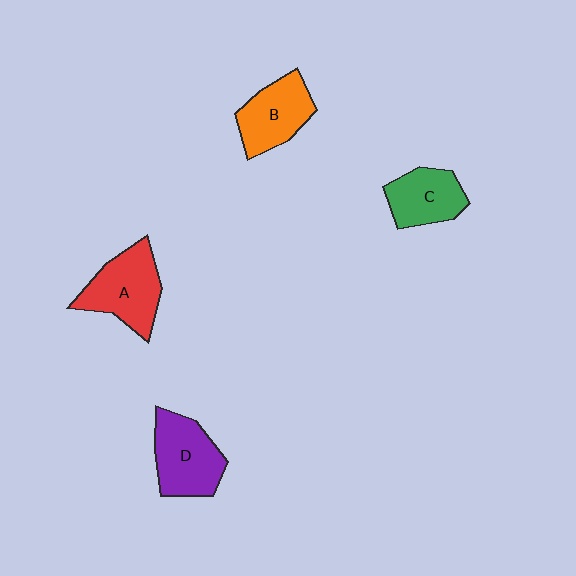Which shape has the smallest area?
Shape C (green).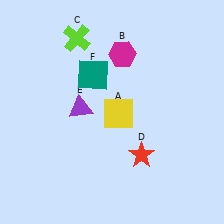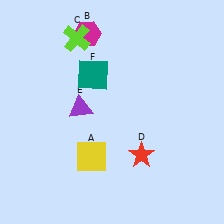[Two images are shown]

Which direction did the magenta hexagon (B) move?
The magenta hexagon (B) moved left.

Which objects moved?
The objects that moved are: the yellow square (A), the magenta hexagon (B).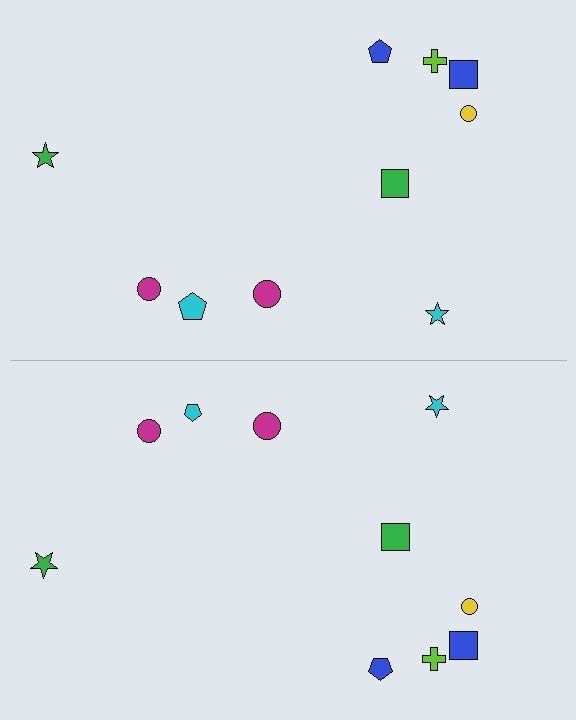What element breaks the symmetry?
The cyan pentagon on the bottom side has a different size than its mirror counterpart.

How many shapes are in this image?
There are 20 shapes in this image.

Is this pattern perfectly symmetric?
No, the pattern is not perfectly symmetric. The cyan pentagon on the bottom side has a different size than its mirror counterpart.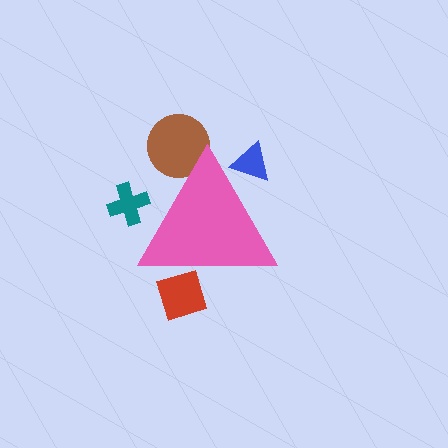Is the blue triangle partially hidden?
Yes, the blue triangle is partially hidden behind the pink triangle.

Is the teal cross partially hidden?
Yes, the teal cross is partially hidden behind the pink triangle.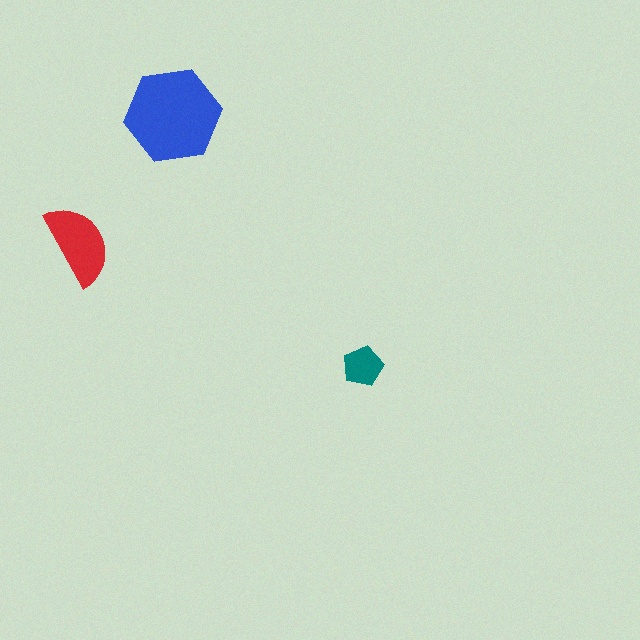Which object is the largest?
The blue hexagon.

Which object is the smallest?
The teal pentagon.